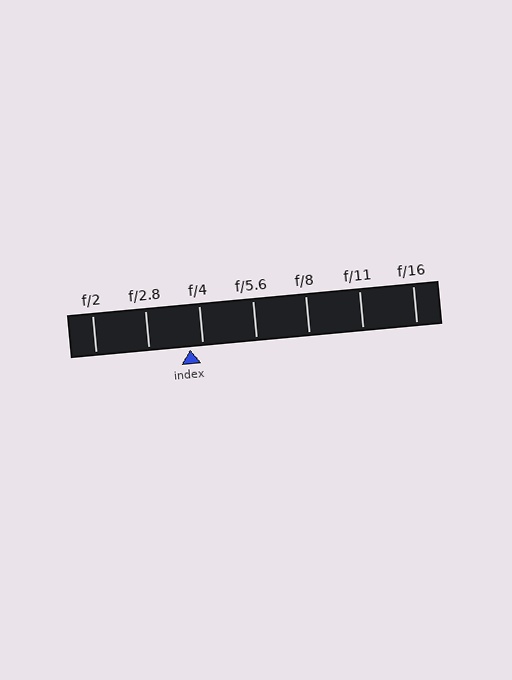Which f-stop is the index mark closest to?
The index mark is closest to f/4.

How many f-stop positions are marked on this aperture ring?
There are 7 f-stop positions marked.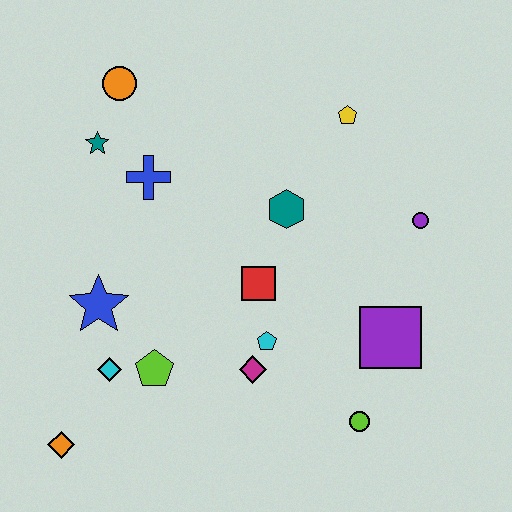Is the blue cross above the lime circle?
Yes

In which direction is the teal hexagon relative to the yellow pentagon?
The teal hexagon is below the yellow pentagon.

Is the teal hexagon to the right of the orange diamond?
Yes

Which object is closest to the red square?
The cyan pentagon is closest to the red square.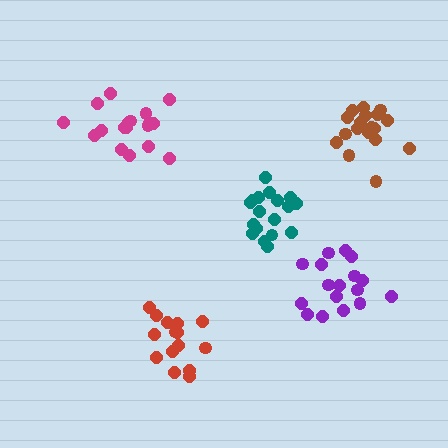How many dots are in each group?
Group 1: 17 dots, Group 2: 15 dots, Group 3: 19 dots, Group 4: 17 dots, Group 5: 18 dots (86 total).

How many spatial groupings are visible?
There are 5 spatial groupings.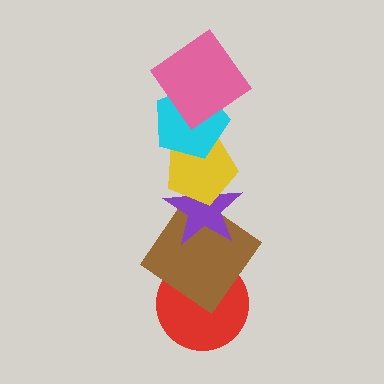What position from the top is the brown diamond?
The brown diamond is 5th from the top.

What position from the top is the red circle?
The red circle is 6th from the top.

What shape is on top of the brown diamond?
The purple star is on top of the brown diamond.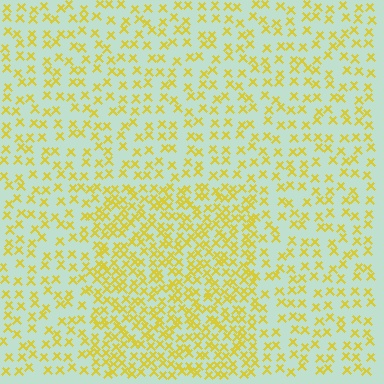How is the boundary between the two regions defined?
The boundary is defined by a change in element density (approximately 2.0x ratio). All elements are the same color, size, and shape.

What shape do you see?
I see a rectangle.